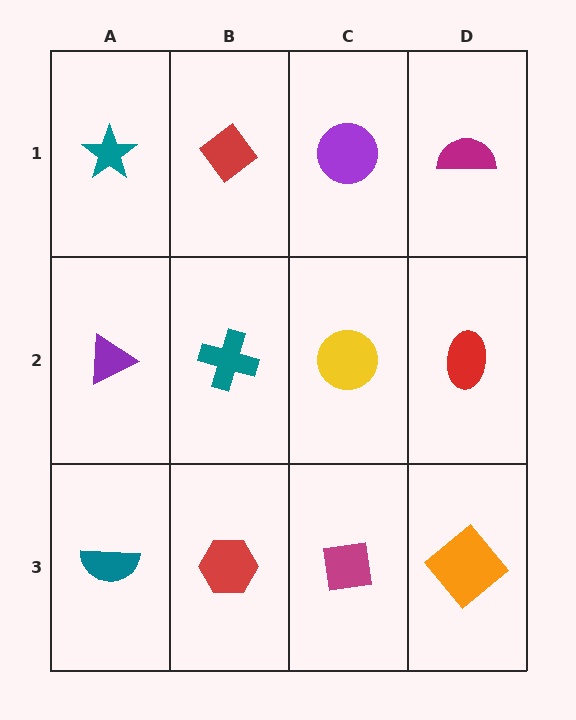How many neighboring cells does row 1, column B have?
3.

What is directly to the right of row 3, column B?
A magenta square.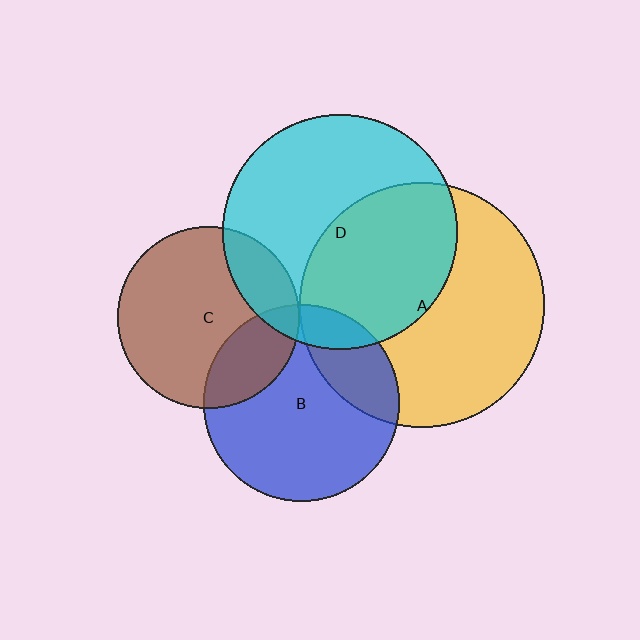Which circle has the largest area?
Circle A (yellow).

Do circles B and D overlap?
Yes.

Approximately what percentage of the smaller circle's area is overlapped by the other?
Approximately 10%.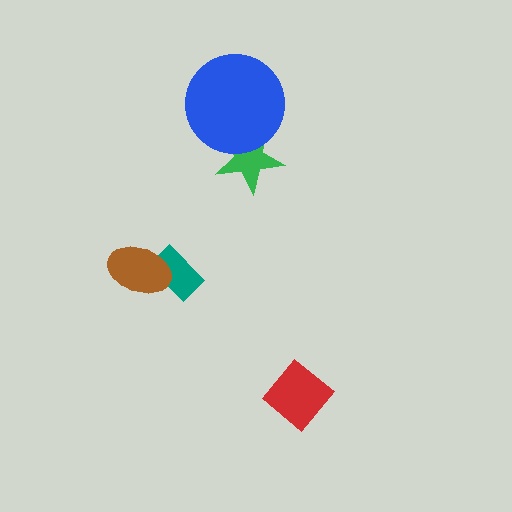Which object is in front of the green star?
The blue circle is in front of the green star.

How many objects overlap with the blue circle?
1 object overlaps with the blue circle.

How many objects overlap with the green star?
1 object overlaps with the green star.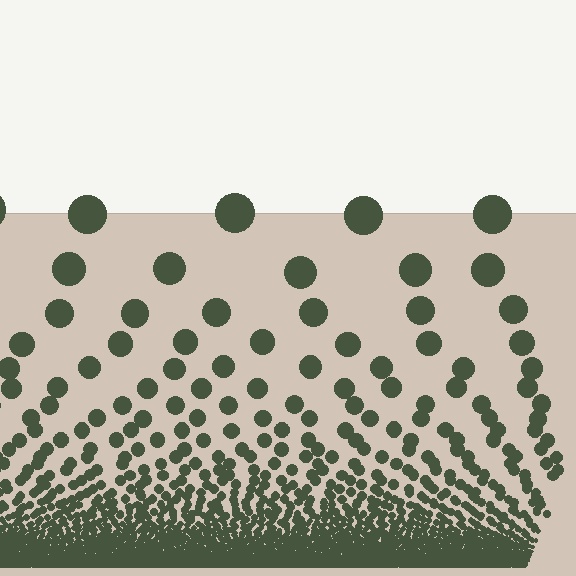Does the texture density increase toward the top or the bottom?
Density increases toward the bottom.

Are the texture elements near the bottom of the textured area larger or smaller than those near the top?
Smaller. The gradient is inverted — elements near the bottom are smaller and denser.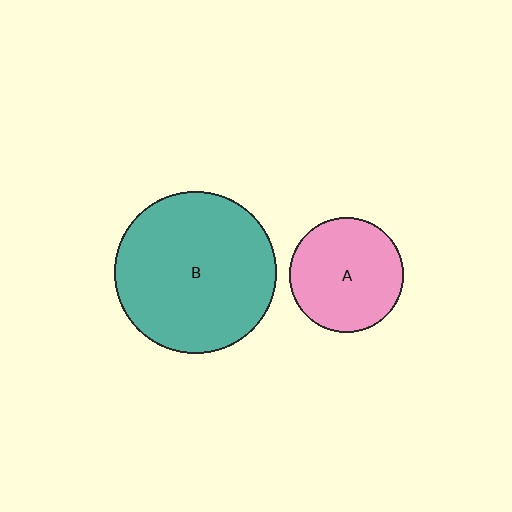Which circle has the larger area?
Circle B (teal).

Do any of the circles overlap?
No, none of the circles overlap.